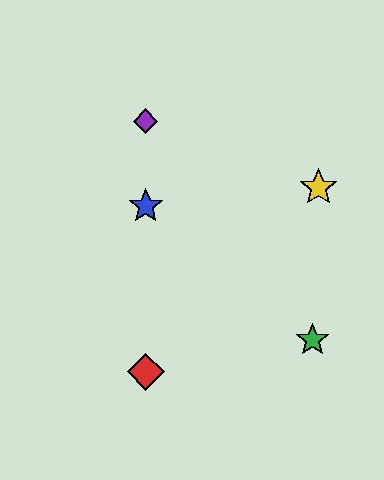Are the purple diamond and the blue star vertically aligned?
Yes, both are at x≈146.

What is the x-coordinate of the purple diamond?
The purple diamond is at x≈146.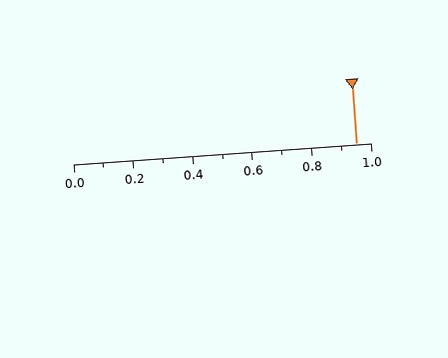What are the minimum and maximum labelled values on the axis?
The axis runs from 0.0 to 1.0.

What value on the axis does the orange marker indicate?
The marker indicates approximately 0.95.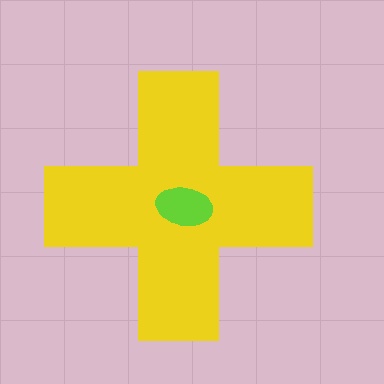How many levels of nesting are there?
2.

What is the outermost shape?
The yellow cross.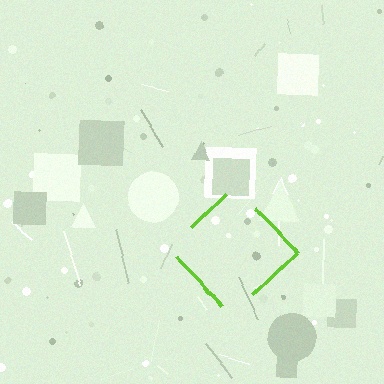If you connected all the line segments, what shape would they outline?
They would outline a diamond.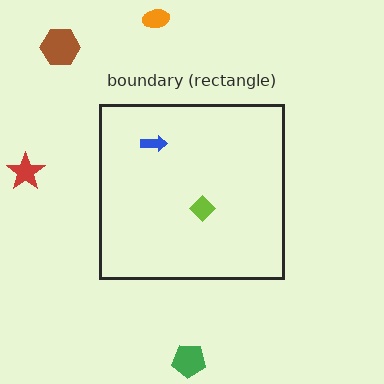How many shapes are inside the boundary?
2 inside, 4 outside.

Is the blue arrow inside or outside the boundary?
Inside.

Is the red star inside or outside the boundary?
Outside.